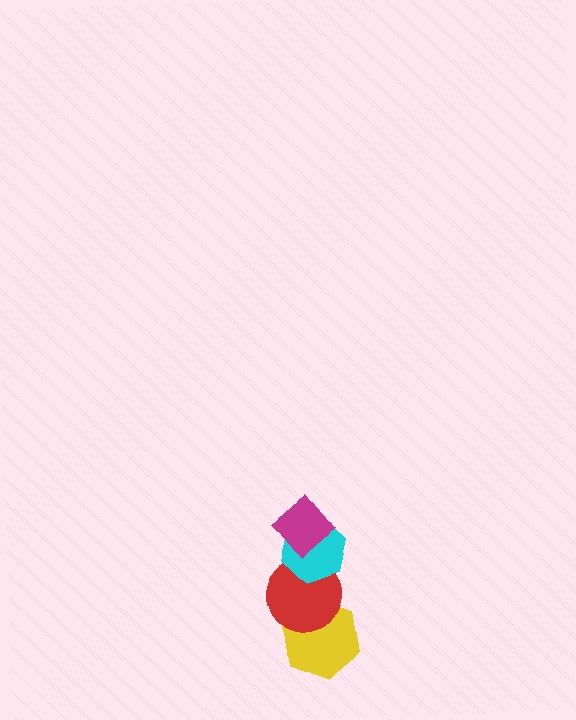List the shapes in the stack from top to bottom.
From top to bottom: the magenta diamond, the cyan hexagon, the red circle, the yellow hexagon.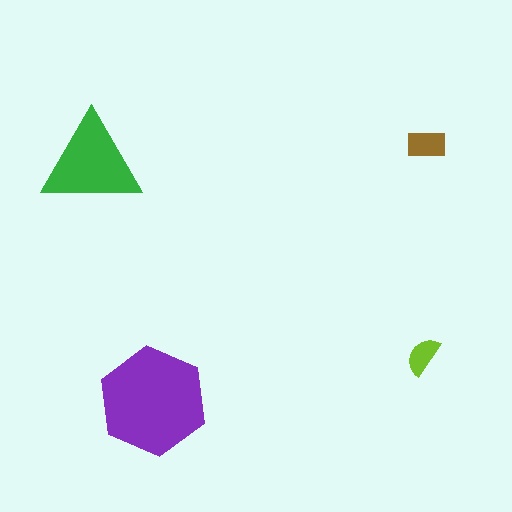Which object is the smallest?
The lime semicircle.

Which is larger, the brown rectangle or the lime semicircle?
The brown rectangle.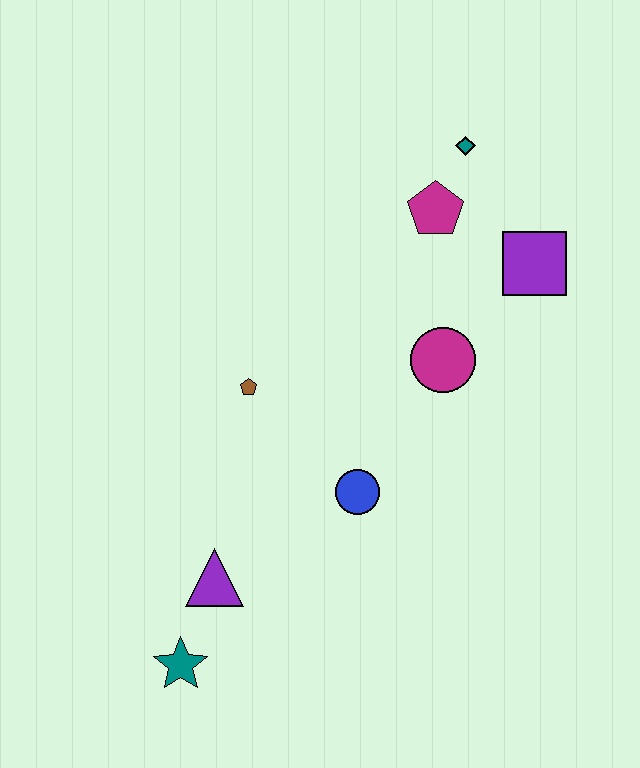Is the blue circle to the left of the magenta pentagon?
Yes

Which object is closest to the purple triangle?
The teal star is closest to the purple triangle.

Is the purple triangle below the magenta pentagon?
Yes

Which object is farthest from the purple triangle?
The teal diamond is farthest from the purple triangle.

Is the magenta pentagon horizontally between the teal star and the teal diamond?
Yes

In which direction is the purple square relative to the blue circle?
The purple square is above the blue circle.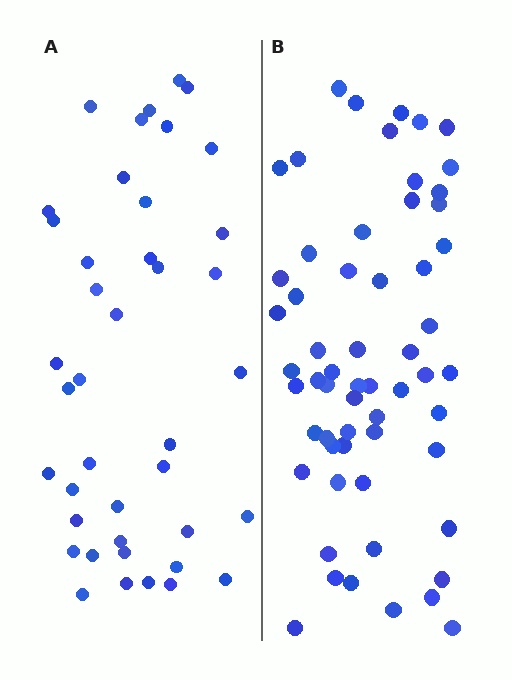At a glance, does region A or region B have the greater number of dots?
Region B (the right region) has more dots.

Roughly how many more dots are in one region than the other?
Region B has approximately 20 more dots than region A.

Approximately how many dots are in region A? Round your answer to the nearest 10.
About 40 dots. (The exact count is 41, which rounds to 40.)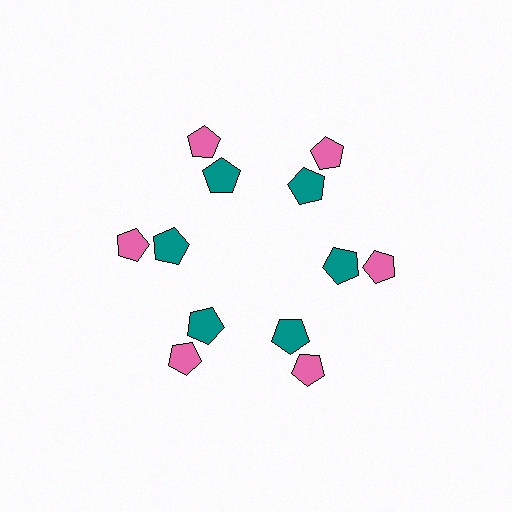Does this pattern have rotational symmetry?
Yes, this pattern has 6-fold rotational symmetry. It looks the same after rotating 60 degrees around the center.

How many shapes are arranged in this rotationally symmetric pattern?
There are 12 shapes, arranged in 6 groups of 2.